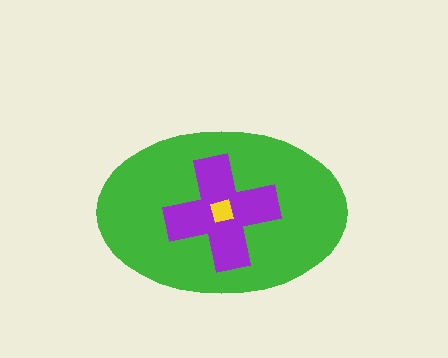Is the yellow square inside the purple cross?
Yes.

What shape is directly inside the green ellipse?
The purple cross.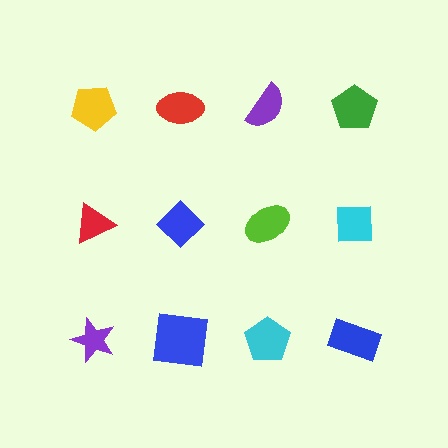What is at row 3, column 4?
A blue rectangle.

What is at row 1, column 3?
A purple semicircle.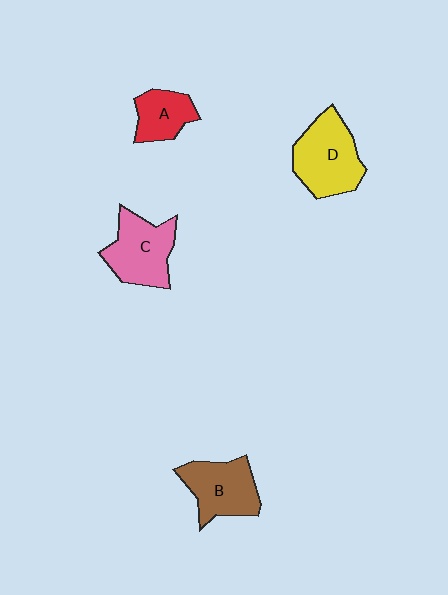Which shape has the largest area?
Shape D (yellow).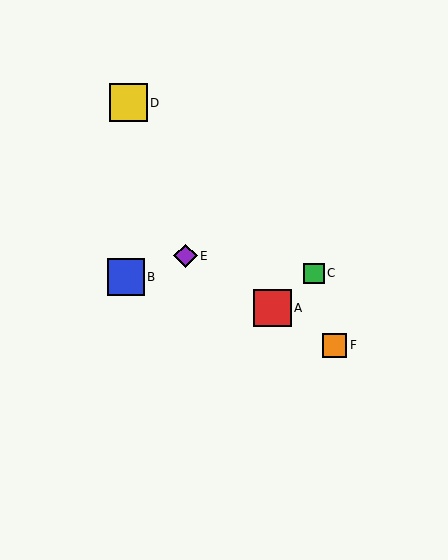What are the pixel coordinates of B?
Object B is at (126, 277).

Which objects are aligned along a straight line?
Objects A, E, F are aligned along a straight line.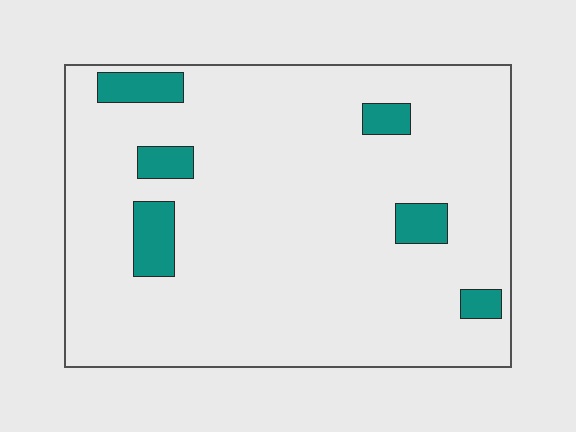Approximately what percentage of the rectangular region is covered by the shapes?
Approximately 10%.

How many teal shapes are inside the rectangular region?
6.